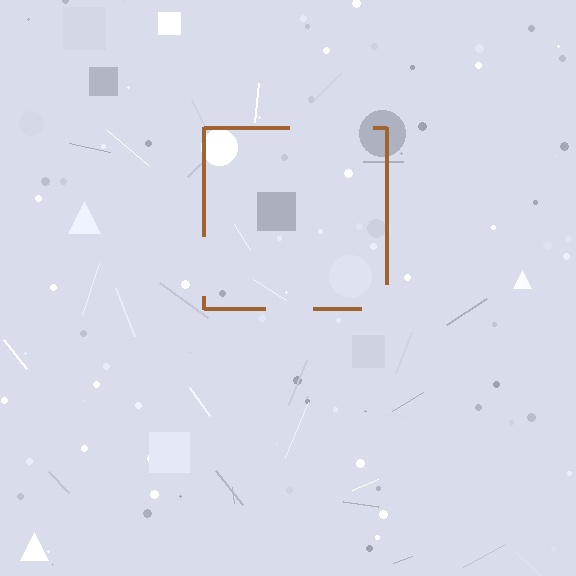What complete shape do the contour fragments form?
The contour fragments form a square.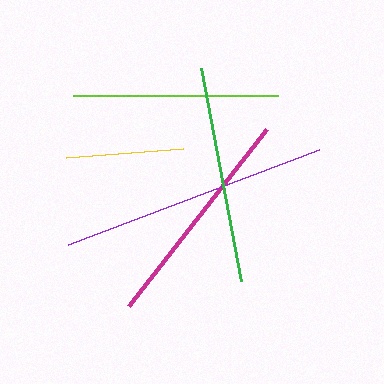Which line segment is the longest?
The purple line is the longest at approximately 268 pixels.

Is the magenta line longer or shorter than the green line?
The magenta line is longer than the green line.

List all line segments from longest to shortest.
From longest to shortest: purple, magenta, green, lime, yellow.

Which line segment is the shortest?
The yellow line is the shortest at approximately 118 pixels.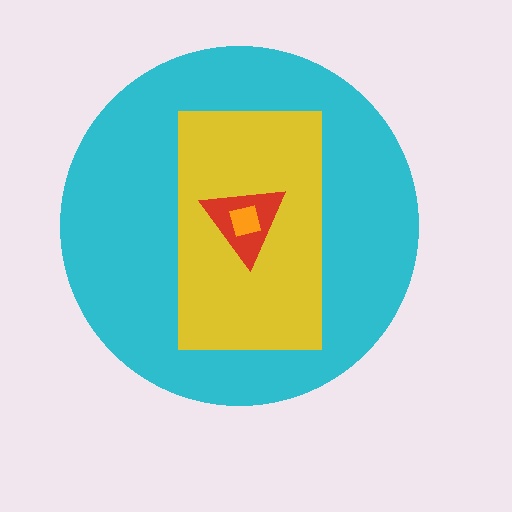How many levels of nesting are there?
4.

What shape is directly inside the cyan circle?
The yellow rectangle.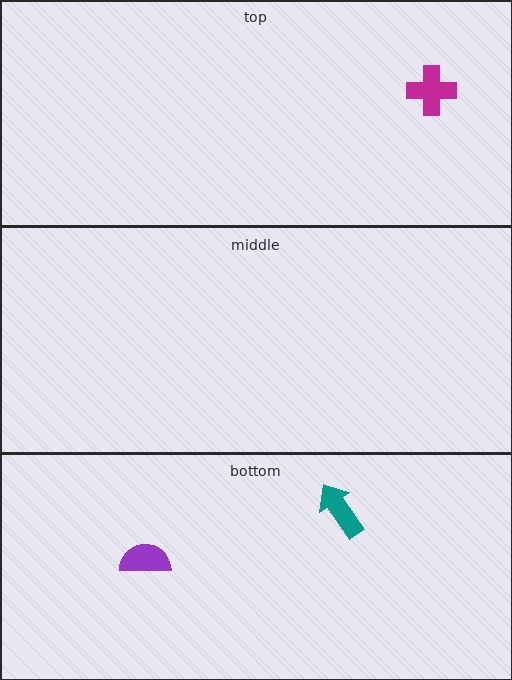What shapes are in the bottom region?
The teal arrow, the purple semicircle.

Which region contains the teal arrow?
The bottom region.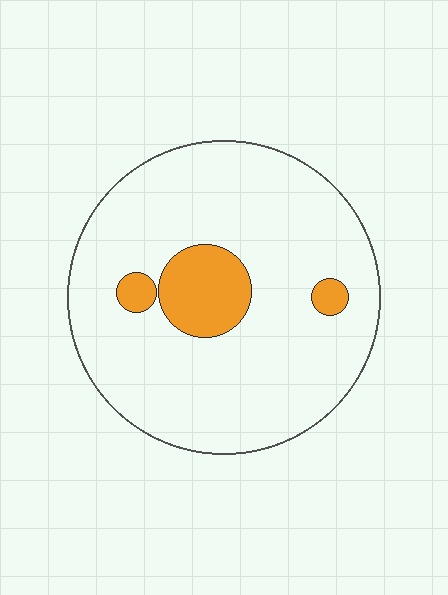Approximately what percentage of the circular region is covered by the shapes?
Approximately 10%.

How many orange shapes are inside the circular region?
3.